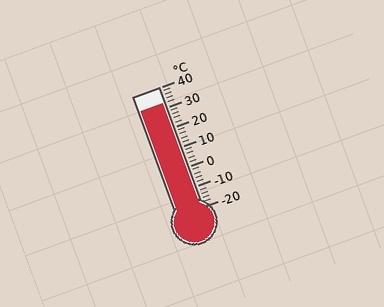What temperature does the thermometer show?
The thermometer shows approximately 32°C.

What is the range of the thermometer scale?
The thermometer scale ranges from -20°C to 40°C.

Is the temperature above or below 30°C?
The temperature is above 30°C.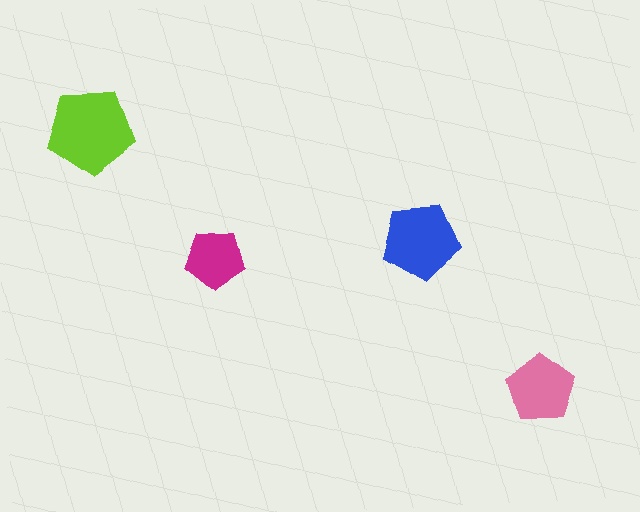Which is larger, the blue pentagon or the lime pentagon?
The lime one.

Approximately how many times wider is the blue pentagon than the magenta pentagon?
About 1.5 times wider.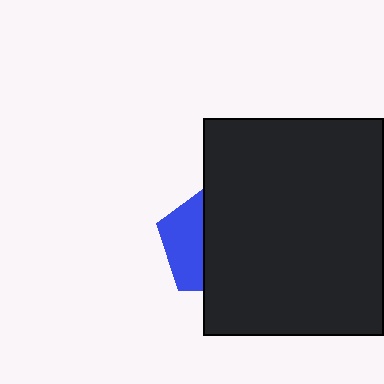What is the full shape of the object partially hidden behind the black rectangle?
The partially hidden object is a blue pentagon.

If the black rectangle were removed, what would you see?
You would see the complete blue pentagon.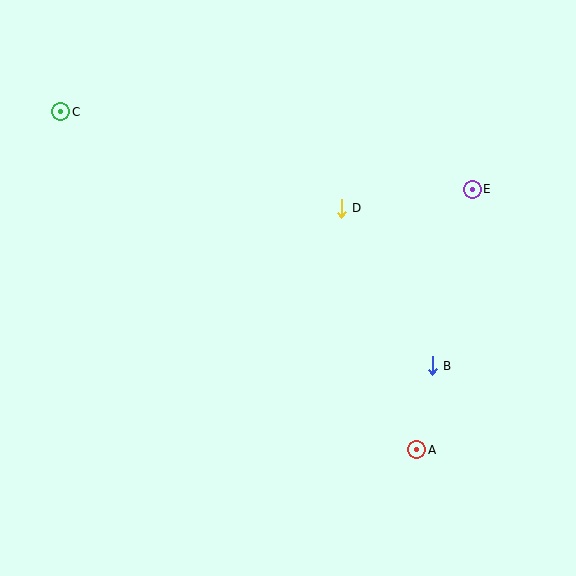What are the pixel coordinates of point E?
Point E is at (472, 189).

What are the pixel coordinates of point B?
Point B is at (432, 366).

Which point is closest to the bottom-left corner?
Point A is closest to the bottom-left corner.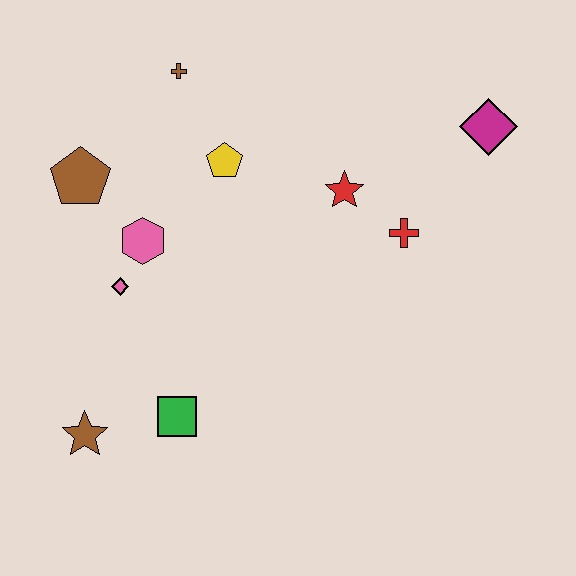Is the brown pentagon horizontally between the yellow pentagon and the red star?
No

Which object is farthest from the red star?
The brown star is farthest from the red star.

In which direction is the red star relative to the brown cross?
The red star is to the right of the brown cross.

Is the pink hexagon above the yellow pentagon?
No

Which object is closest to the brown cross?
The yellow pentagon is closest to the brown cross.